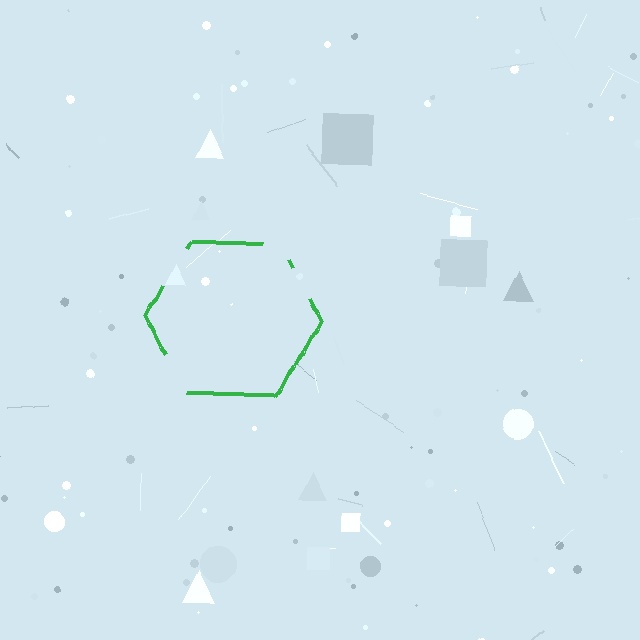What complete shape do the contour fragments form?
The contour fragments form a hexagon.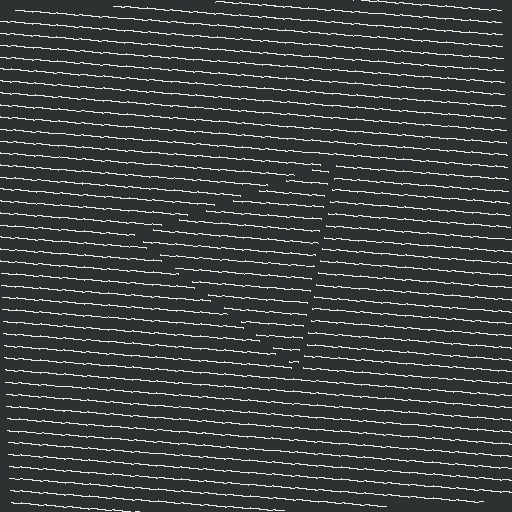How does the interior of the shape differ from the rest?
The interior of the shape contains the same grating, shifted by half a period — the contour is defined by the phase discontinuity where line-ends from the inner and outer gratings abut.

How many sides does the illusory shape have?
3 sides — the line-ends trace a triangle.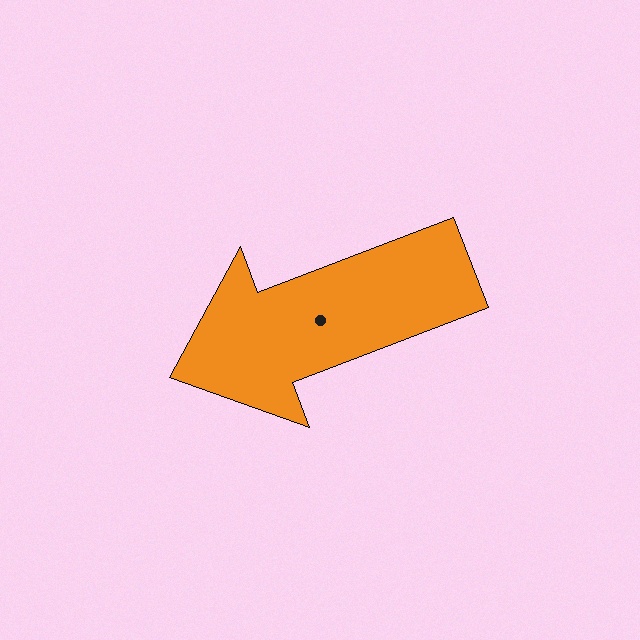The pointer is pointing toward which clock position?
Roughly 8 o'clock.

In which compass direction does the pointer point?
West.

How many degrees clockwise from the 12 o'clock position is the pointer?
Approximately 249 degrees.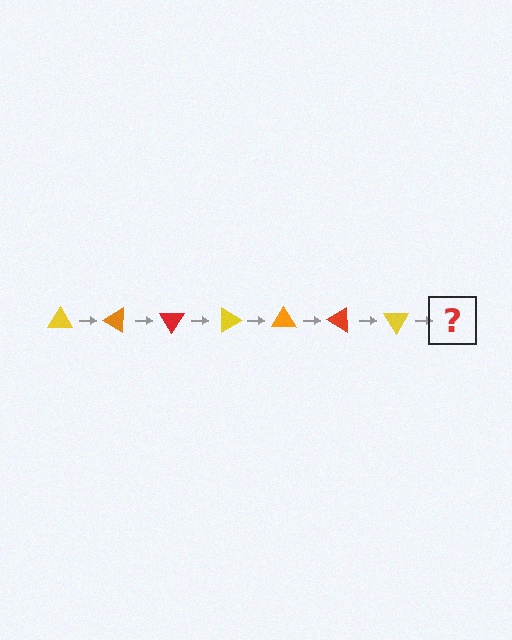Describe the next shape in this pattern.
It should be an orange triangle, rotated 210 degrees from the start.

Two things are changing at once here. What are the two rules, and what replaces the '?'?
The two rules are that it rotates 30 degrees each step and the color cycles through yellow, orange, and red. The '?' should be an orange triangle, rotated 210 degrees from the start.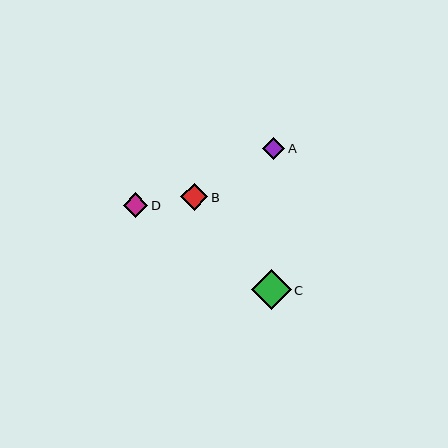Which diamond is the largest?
Diamond C is the largest with a size of approximately 40 pixels.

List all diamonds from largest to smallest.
From largest to smallest: C, B, D, A.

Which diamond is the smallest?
Diamond A is the smallest with a size of approximately 22 pixels.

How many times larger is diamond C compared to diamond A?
Diamond C is approximately 1.8 times the size of diamond A.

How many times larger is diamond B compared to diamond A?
Diamond B is approximately 1.2 times the size of diamond A.